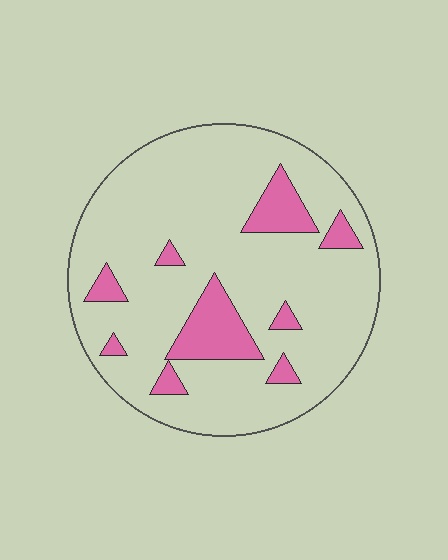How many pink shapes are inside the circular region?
9.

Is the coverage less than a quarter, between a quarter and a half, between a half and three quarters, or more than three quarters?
Less than a quarter.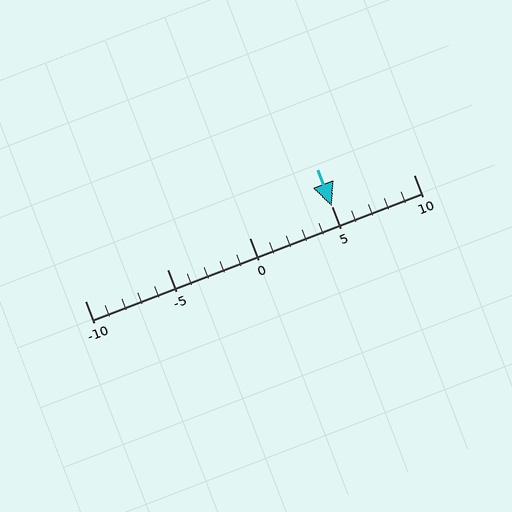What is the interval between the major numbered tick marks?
The major tick marks are spaced 5 units apart.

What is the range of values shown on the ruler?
The ruler shows values from -10 to 10.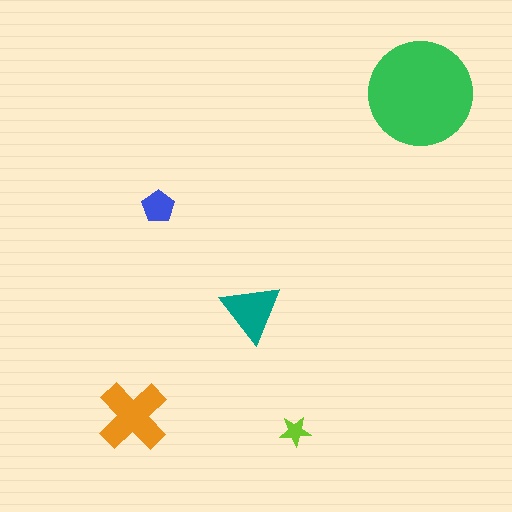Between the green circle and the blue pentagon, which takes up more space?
The green circle.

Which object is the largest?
The green circle.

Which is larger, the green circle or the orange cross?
The green circle.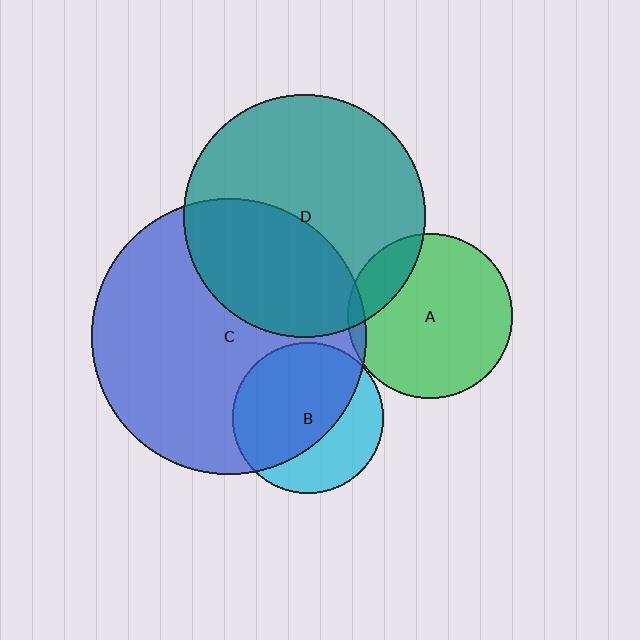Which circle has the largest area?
Circle C (blue).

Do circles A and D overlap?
Yes.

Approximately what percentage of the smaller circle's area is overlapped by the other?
Approximately 15%.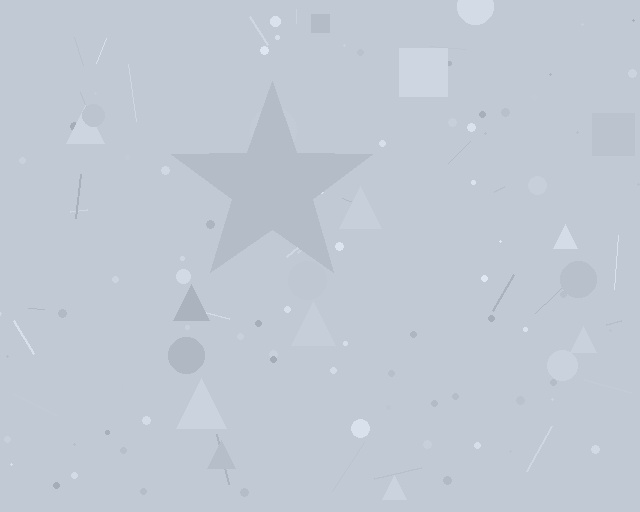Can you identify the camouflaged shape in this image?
The camouflaged shape is a star.